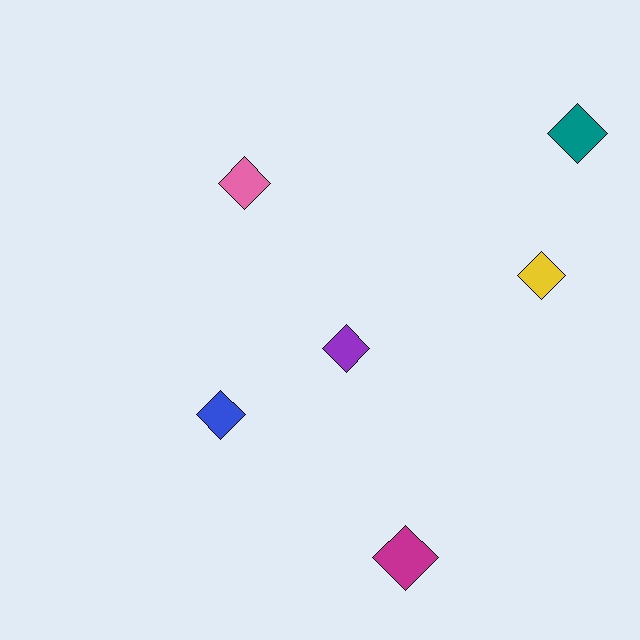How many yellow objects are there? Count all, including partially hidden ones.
There is 1 yellow object.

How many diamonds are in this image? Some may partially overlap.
There are 6 diamonds.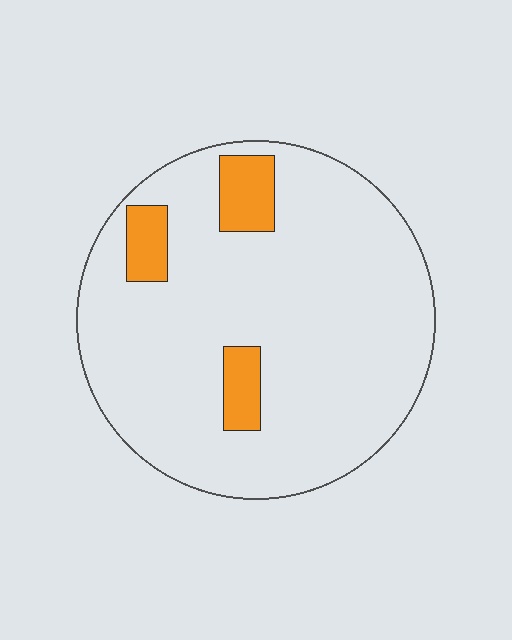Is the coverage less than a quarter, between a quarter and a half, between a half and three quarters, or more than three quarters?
Less than a quarter.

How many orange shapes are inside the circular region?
3.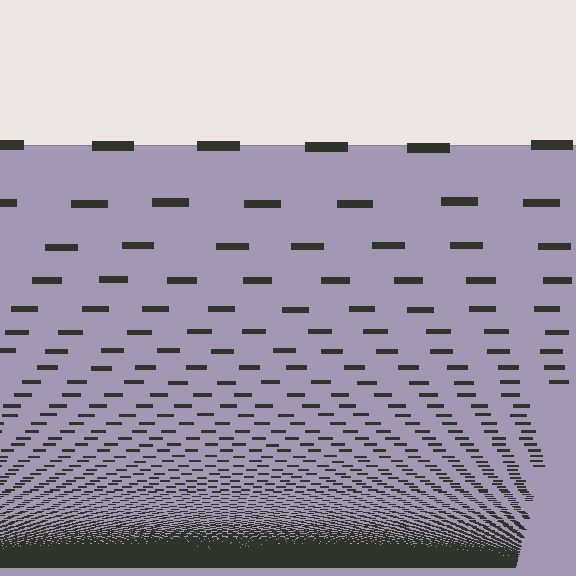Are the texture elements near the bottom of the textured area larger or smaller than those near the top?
Smaller. The gradient is inverted — elements near the bottom are smaller and denser.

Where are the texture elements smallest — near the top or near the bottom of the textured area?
Near the bottom.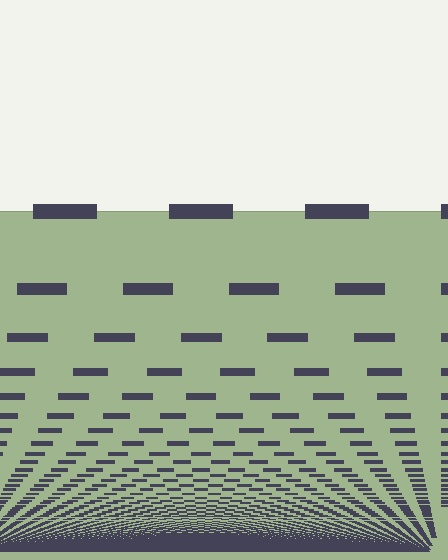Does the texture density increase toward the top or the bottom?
Density increases toward the bottom.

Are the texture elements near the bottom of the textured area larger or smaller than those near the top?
Smaller. The gradient is inverted — elements near the bottom are smaller and denser.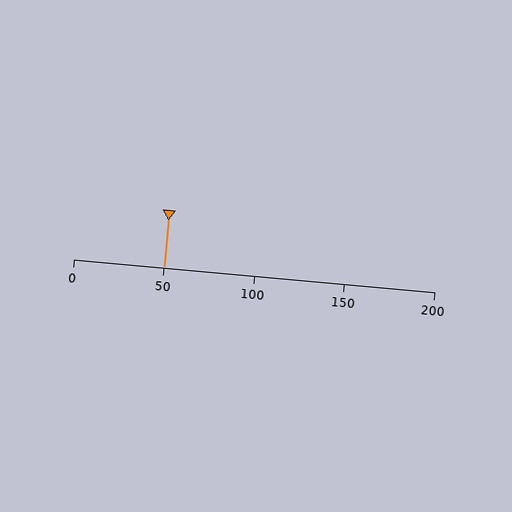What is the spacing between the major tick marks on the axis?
The major ticks are spaced 50 apart.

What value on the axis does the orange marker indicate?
The marker indicates approximately 50.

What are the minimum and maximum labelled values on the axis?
The axis runs from 0 to 200.